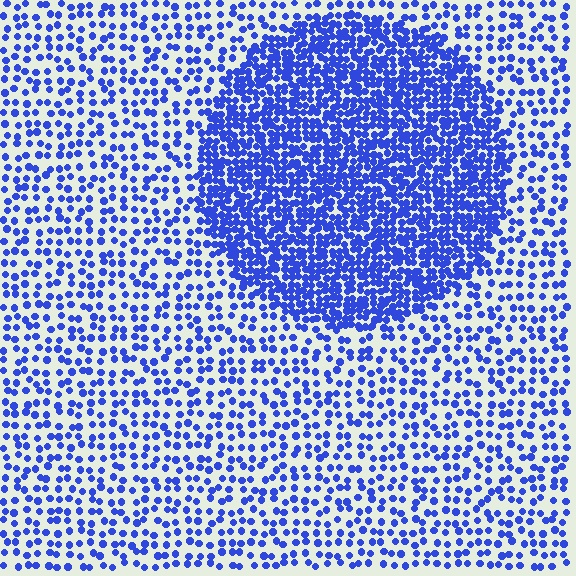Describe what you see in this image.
The image contains small blue elements arranged at two different densities. A circle-shaped region is visible where the elements are more densely packed than the surrounding area.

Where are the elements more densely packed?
The elements are more densely packed inside the circle boundary.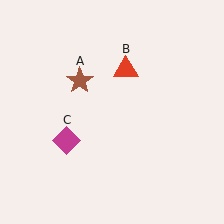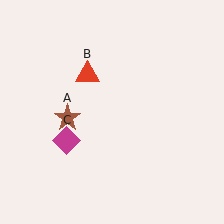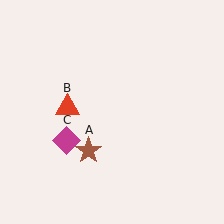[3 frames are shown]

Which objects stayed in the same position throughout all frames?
Magenta diamond (object C) remained stationary.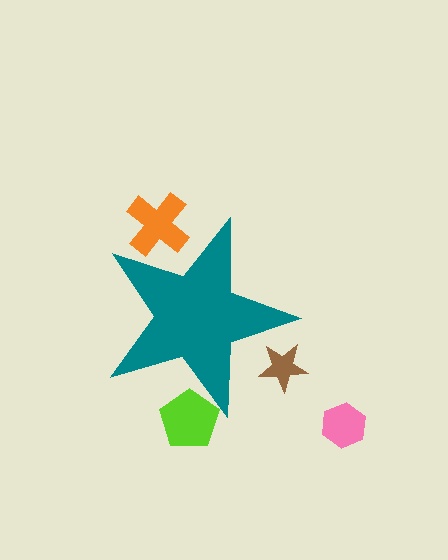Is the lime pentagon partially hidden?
Yes, the lime pentagon is partially hidden behind the teal star.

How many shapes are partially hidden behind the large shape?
3 shapes are partially hidden.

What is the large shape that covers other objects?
A teal star.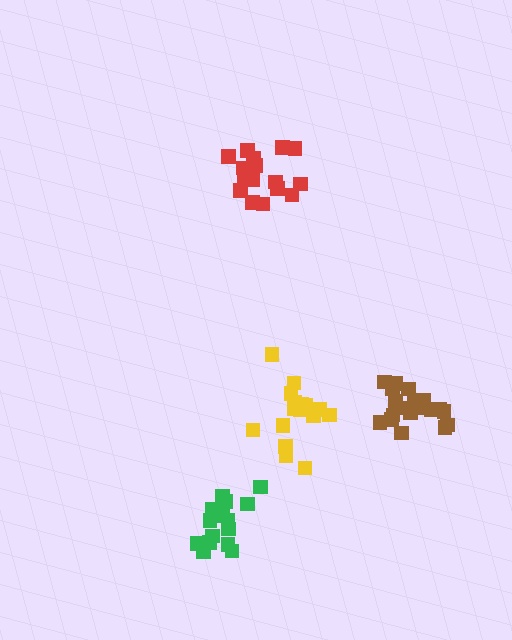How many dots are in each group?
Group 1: 15 dots, Group 2: 17 dots, Group 3: 19 dots, Group 4: 16 dots (67 total).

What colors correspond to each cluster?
The clusters are colored: green, yellow, brown, red.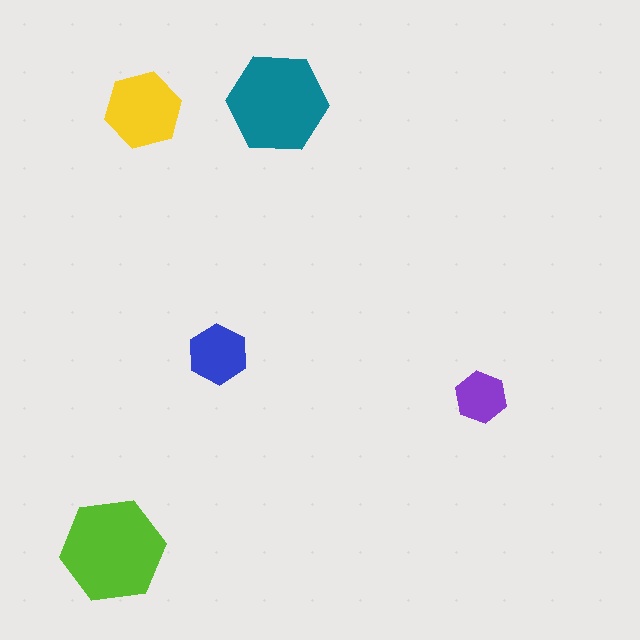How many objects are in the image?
There are 5 objects in the image.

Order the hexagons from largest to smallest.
the lime one, the teal one, the yellow one, the blue one, the purple one.